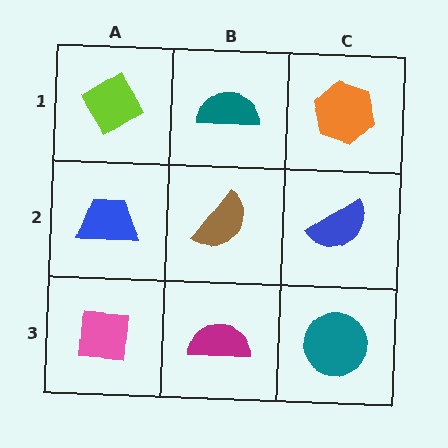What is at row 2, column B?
A brown semicircle.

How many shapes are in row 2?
3 shapes.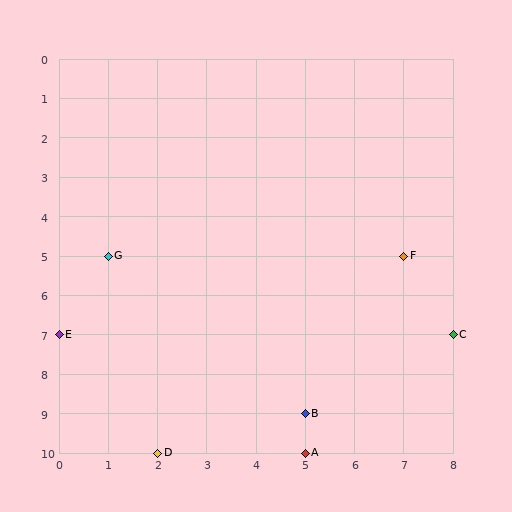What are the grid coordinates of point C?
Point C is at grid coordinates (8, 7).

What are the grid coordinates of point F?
Point F is at grid coordinates (7, 5).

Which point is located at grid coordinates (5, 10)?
Point A is at (5, 10).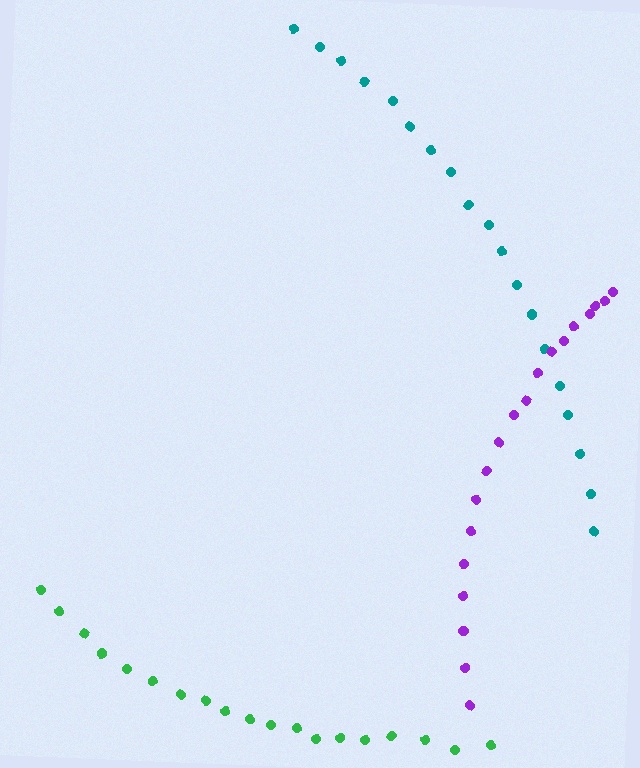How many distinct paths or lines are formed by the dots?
There are 3 distinct paths.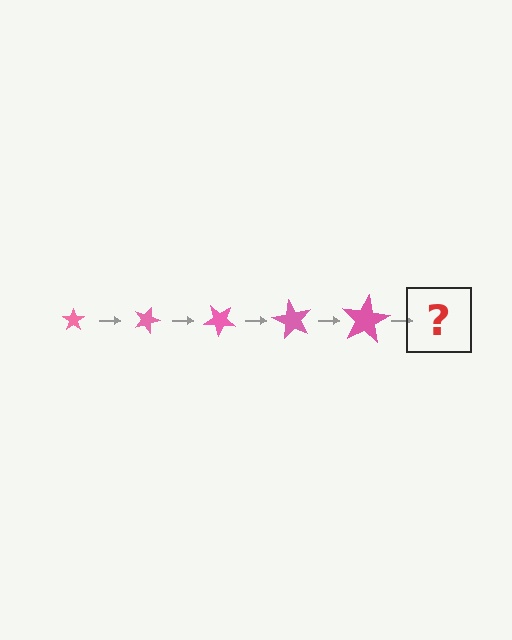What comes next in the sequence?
The next element should be a star, larger than the previous one and rotated 100 degrees from the start.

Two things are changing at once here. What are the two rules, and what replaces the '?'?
The two rules are that the star grows larger each step and it rotates 20 degrees each step. The '?' should be a star, larger than the previous one and rotated 100 degrees from the start.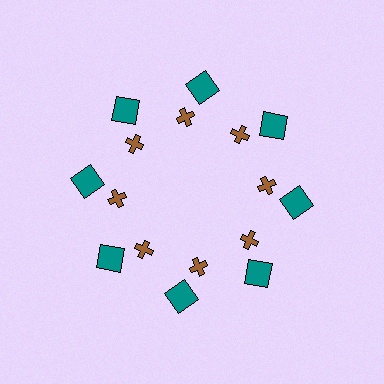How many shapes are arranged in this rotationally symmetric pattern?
There are 16 shapes, arranged in 8 groups of 2.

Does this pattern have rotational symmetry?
Yes, this pattern has 8-fold rotational symmetry. It looks the same after rotating 45 degrees around the center.